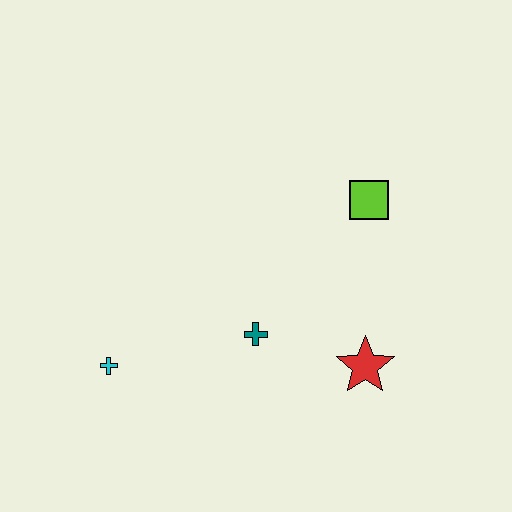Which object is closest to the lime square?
The red star is closest to the lime square.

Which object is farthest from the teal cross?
The lime square is farthest from the teal cross.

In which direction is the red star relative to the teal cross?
The red star is to the right of the teal cross.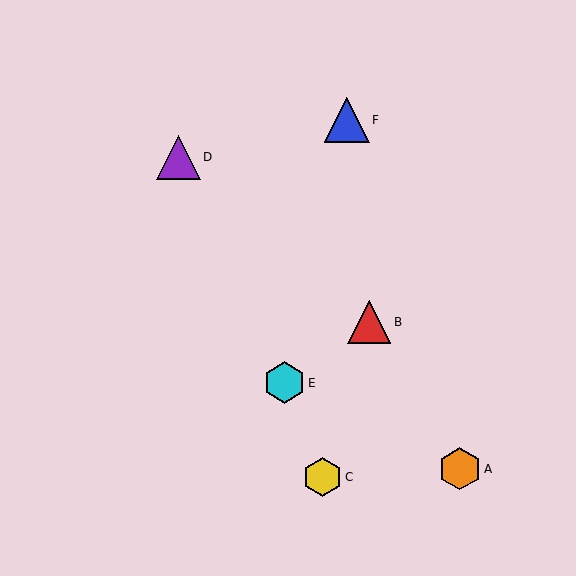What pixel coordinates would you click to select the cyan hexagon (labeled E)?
Click at (285, 383) to select the cyan hexagon E.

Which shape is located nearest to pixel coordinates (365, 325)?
The red triangle (labeled B) at (369, 322) is nearest to that location.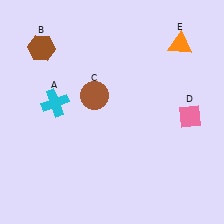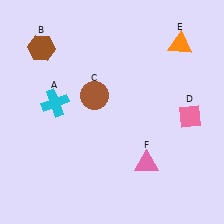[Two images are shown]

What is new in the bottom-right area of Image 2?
A pink triangle (F) was added in the bottom-right area of Image 2.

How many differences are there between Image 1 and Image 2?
There is 1 difference between the two images.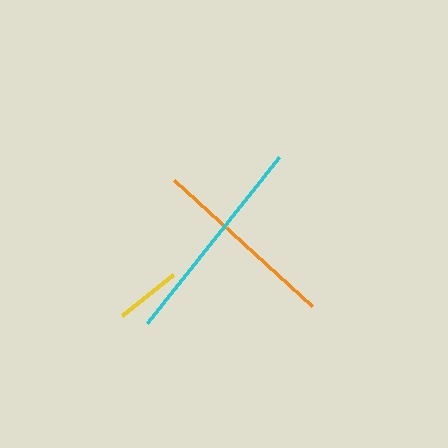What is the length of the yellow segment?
The yellow segment is approximately 66 pixels long.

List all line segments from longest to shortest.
From longest to shortest: cyan, orange, yellow.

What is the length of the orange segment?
The orange segment is approximately 187 pixels long.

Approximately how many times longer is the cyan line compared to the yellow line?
The cyan line is approximately 3.2 times the length of the yellow line.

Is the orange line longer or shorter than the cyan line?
The cyan line is longer than the orange line.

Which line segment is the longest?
The cyan line is the longest at approximately 211 pixels.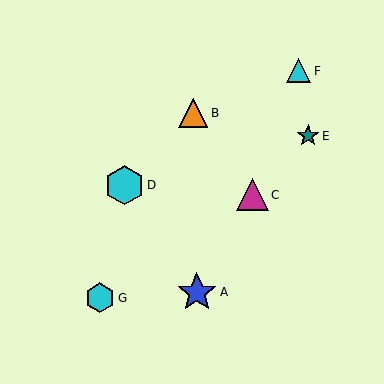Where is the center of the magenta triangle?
The center of the magenta triangle is at (252, 195).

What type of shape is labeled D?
Shape D is a cyan hexagon.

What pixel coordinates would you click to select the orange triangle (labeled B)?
Click at (193, 113) to select the orange triangle B.